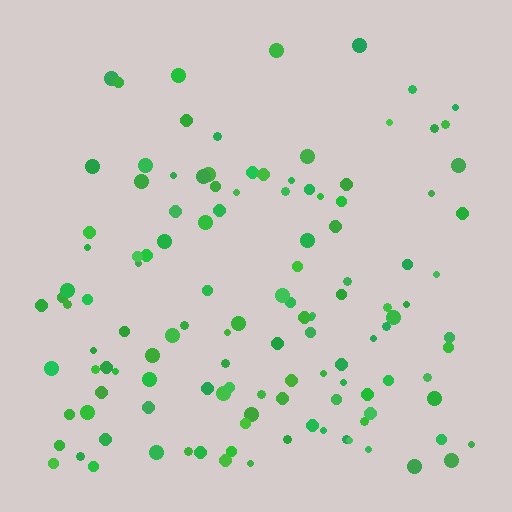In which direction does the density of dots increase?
From top to bottom, with the bottom side densest.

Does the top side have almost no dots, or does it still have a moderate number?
Still a moderate number, just noticeably fewer than the bottom.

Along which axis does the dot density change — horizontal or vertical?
Vertical.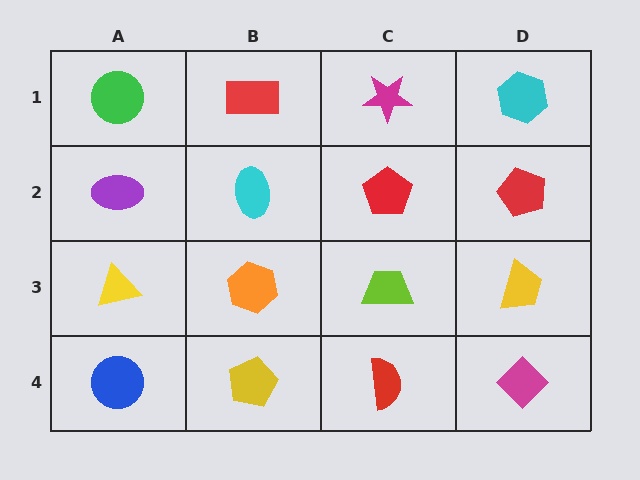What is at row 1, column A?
A green circle.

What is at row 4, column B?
A yellow pentagon.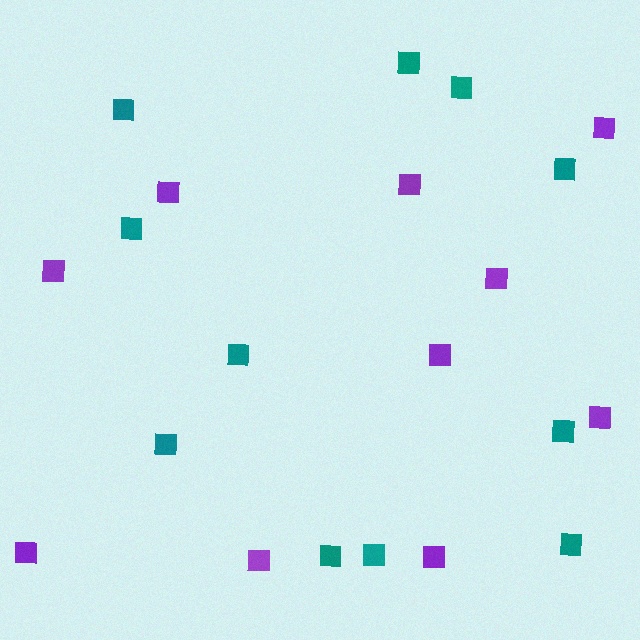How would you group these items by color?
There are 2 groups: one group of purple squares (10) and one group of teal squares (11).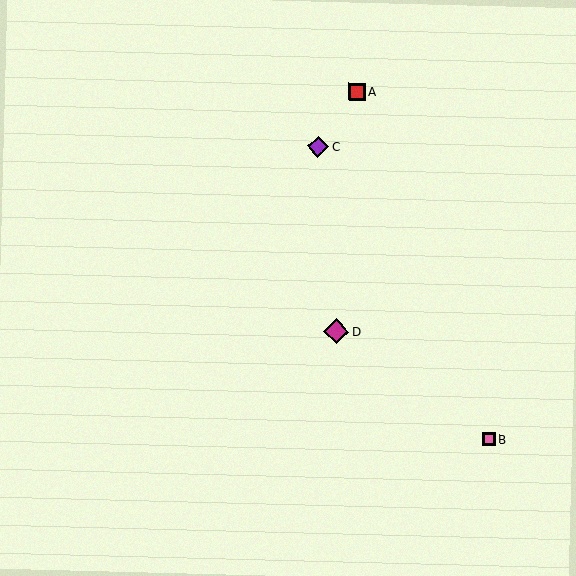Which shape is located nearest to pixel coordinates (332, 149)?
The purple diamond (labeled C) at (318, 147) is nearest to that location.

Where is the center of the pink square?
The center of the pink square is at (489, 439).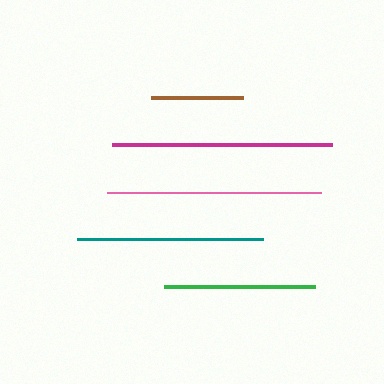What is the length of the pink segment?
The pink segment is approximately 214 pixels long.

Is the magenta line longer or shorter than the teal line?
The magenta line is longer than the teal line.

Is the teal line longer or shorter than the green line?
The teal line is longer than the green line.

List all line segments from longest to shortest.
From longest to shortest: magenta, pink, teal, green, brown.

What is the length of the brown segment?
The brown segment is approximately 92 pixels long.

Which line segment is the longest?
The magenta line is the longest at approximately 220 pixels.